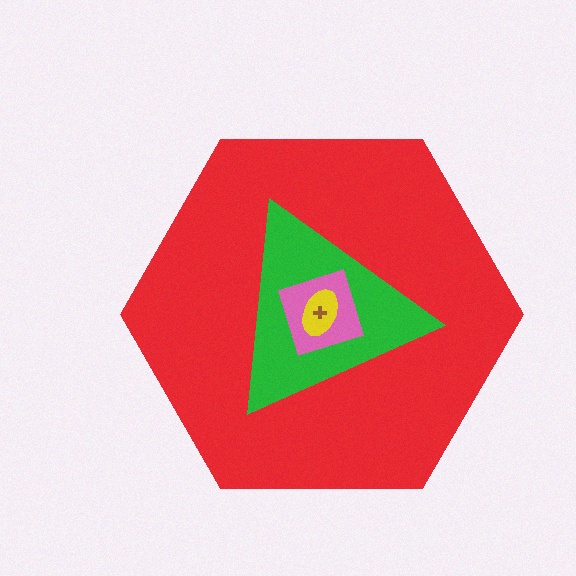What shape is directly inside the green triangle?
The pink square.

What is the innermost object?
The brown cross.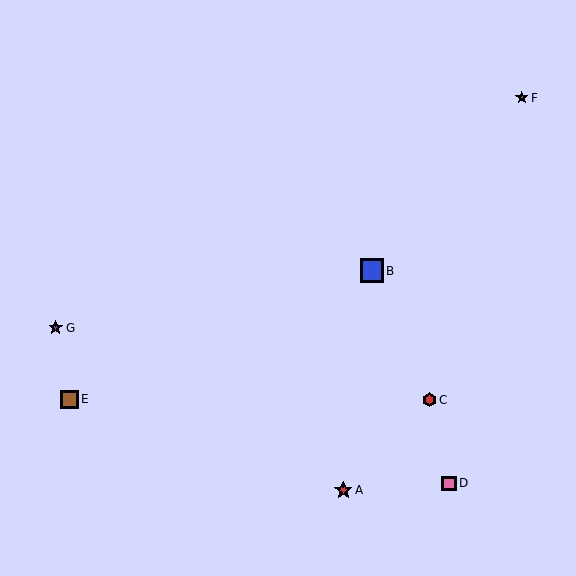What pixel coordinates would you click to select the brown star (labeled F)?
Click at (522, 98) to select the brown star F.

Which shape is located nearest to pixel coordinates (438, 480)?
The pink square (labeled D) at (449, 483) is nearest to that location.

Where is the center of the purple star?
The center of the purple star is at (56, 328).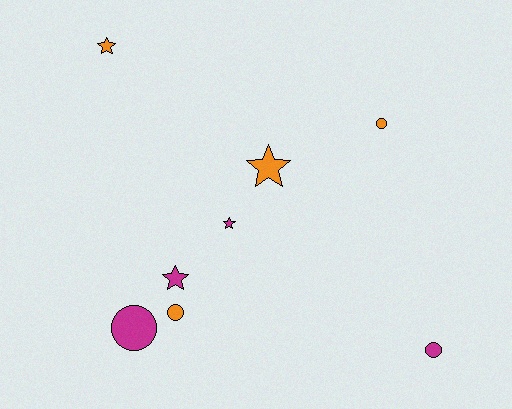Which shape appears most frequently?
Circle, with 4 objects.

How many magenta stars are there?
There are 2 magenta stars.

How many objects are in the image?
There are 8 objects.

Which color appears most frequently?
Orange, with 4 objects.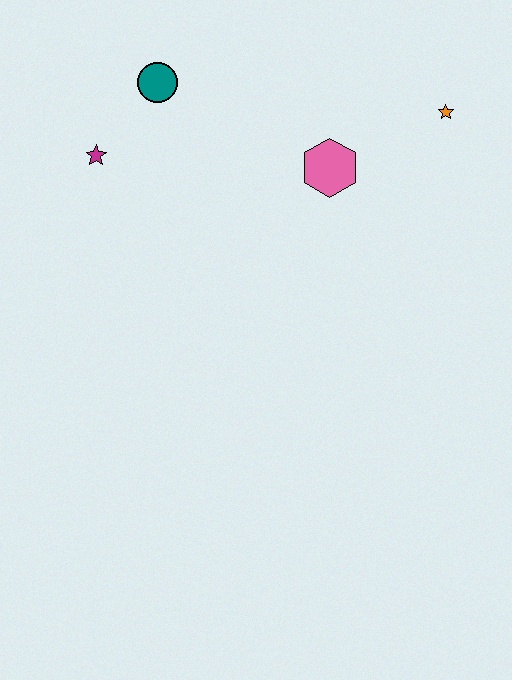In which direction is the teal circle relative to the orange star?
The teal circle is to the left of the orange star.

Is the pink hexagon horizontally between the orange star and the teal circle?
Yes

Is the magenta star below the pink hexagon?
No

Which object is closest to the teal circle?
The magenta star is closest to the teal circle.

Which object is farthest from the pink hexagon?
The magenta star is farthest from the pink hexagon.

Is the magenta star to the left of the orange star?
Yes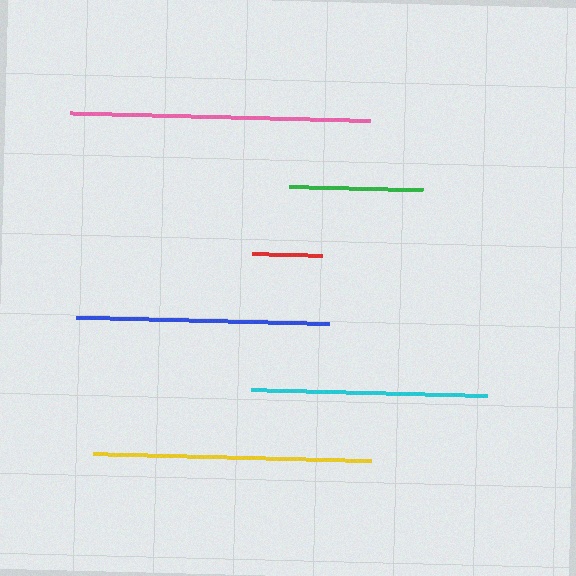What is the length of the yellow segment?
The yellow segment is approximately 277 pixels long.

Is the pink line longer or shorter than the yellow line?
The pink line is longer than the yellow line.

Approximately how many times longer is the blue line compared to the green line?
The blue line is approximately 1.9 times the length of the green line.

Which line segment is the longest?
The pink line is the longest at approximately 300 pixels.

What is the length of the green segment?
The green segment is approximately 135 pixels long.